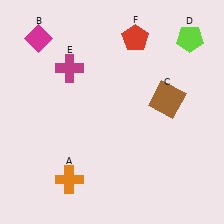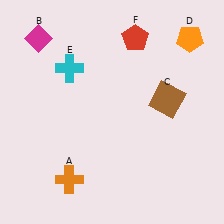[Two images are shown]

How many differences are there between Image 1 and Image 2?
There are 2 differences between the two images.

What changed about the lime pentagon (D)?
In Image 1, D is lime. In Image 2, it changed to orange.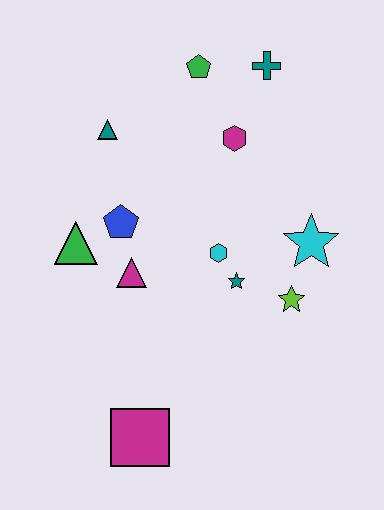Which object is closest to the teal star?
The cyan hexagon is closest to the teal star.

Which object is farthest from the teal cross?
The magenta square is farthest from the teal cross.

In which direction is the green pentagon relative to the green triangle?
The green pentagon is above the green triangle.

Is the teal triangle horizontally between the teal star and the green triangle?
Yes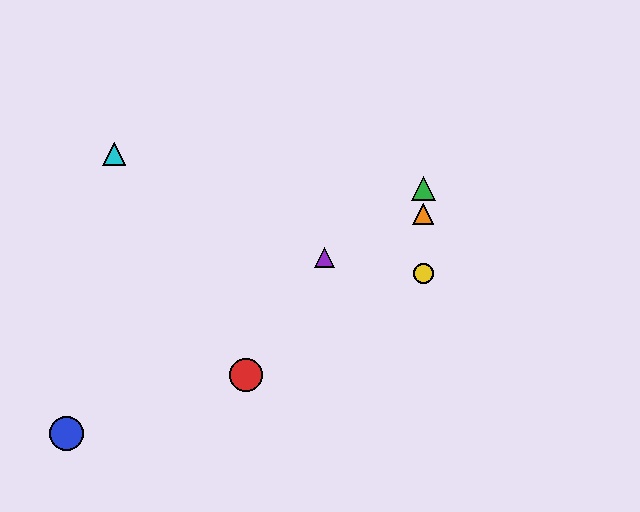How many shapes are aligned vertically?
3 shapes (the green triangle, the yellow circle, the orange triangle) are aligned vertically.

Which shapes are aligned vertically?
The green triangle, the yellow circle, the orange triangle are aligned vertically.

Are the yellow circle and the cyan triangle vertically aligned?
No, the yellow circle is at x≈423 and the cyan triangle is at x≈114.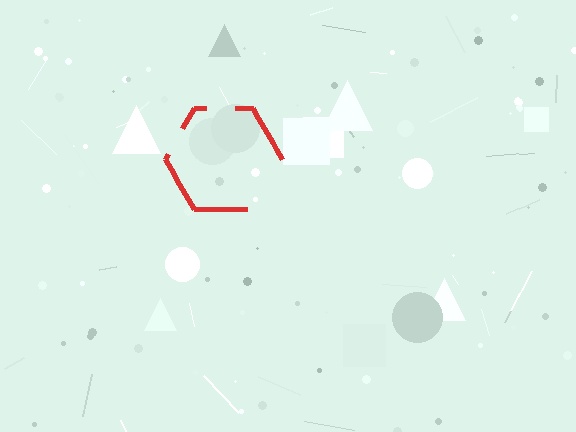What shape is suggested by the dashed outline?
The dashed outline suggests a hexagon.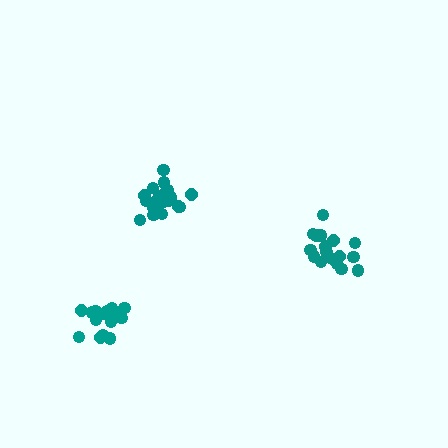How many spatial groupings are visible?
There are 3 spatial groupings.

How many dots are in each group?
Group 1: 21 dots, Group 2: 18 dots, Group 3: 15 dots (54 total).